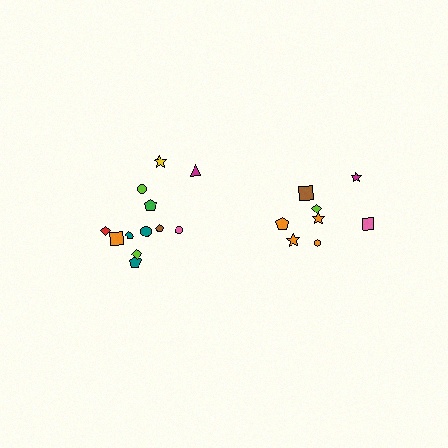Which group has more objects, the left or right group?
The left group.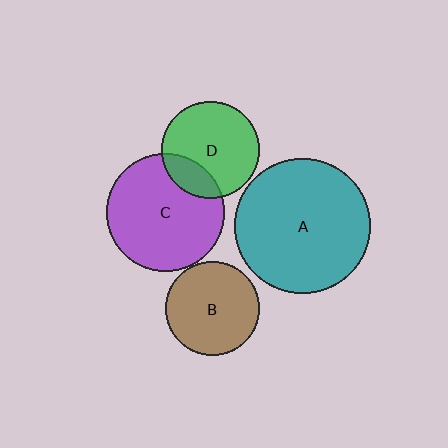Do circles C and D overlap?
Yes.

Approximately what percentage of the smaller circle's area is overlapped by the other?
Approximately 20%.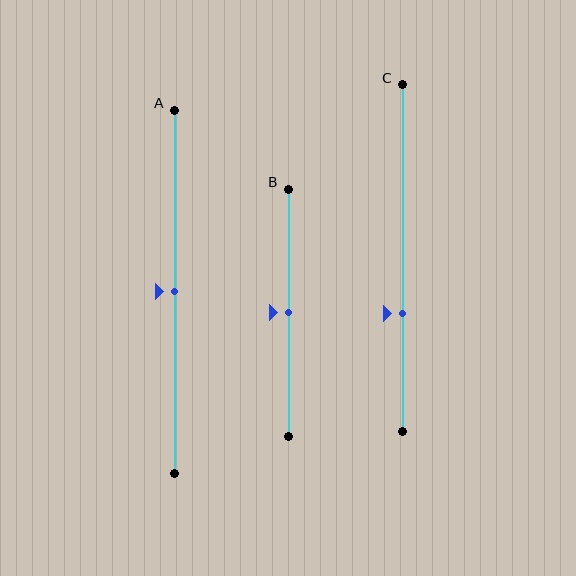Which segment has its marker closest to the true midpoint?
Segment A has its marker closest to the true midpoint.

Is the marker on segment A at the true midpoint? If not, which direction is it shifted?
Yes, the marker on segment A is at the true midpoint.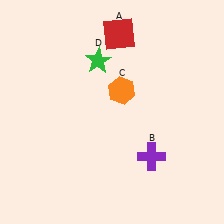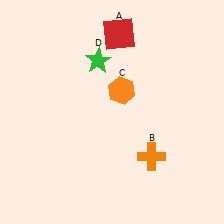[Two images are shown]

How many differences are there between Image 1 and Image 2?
There is 1 difference between the two images.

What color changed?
The cross (B) changed from purple in Image 1 to orange in Image 2.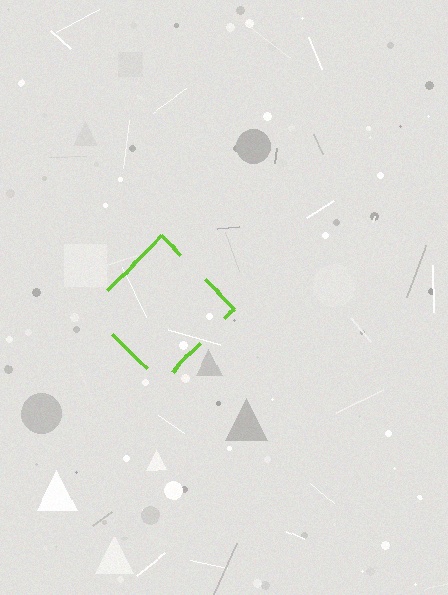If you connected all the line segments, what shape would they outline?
They would outline a diamond.